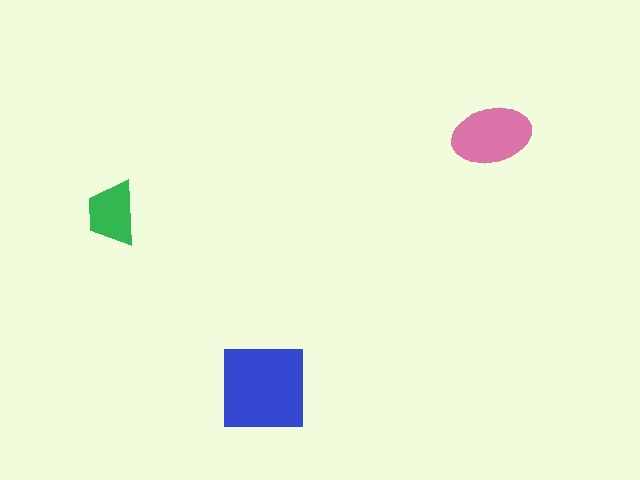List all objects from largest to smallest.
The blue square, the pink ellipse, the green trapezoid.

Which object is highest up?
The pink ellipse is topmost.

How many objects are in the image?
There are 3 objects in the image.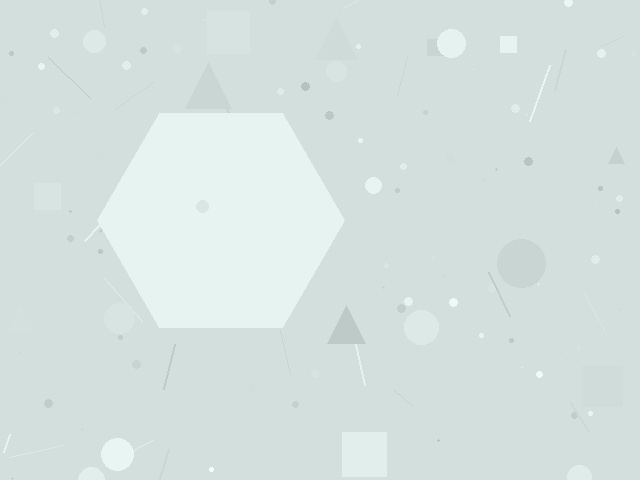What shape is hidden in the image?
A hexagon is hidden in the image.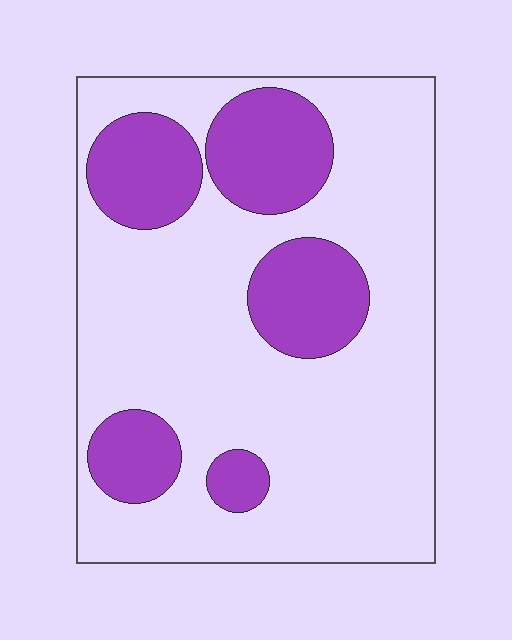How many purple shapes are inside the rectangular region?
5.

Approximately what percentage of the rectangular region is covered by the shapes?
Approximately 25%.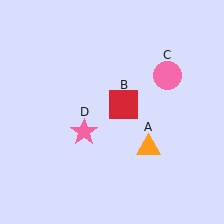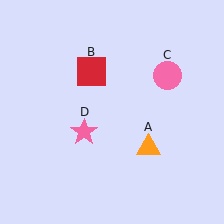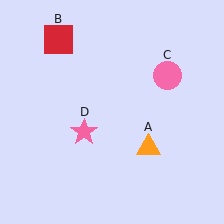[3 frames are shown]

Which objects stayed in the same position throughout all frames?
Orange triangle (object A) and pink circle (object C) and pink star (object D) remained stationary.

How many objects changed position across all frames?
1 object changed position: red square (object B).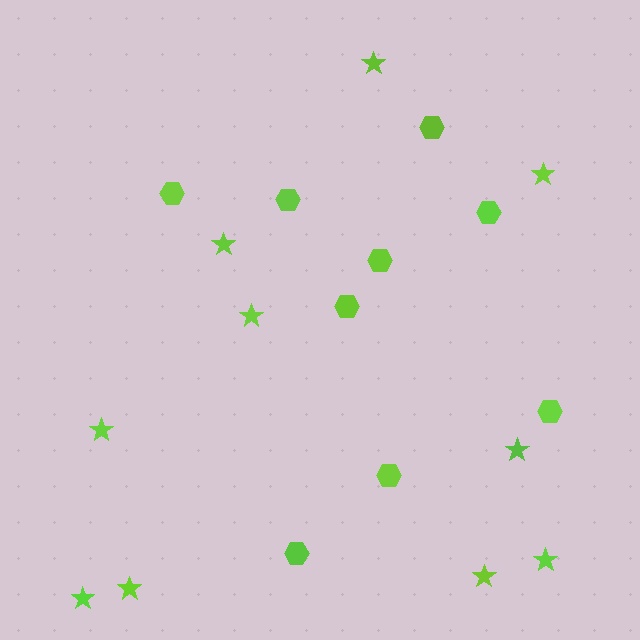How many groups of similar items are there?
There are 2 groups: one group of hexagons (9) and one group of stars (10).